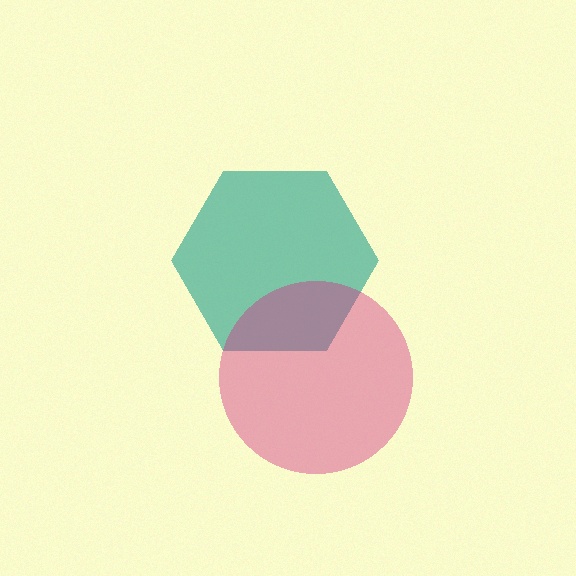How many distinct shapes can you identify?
There are 2 distinct shapes: a teal hexagon, a magenta circle.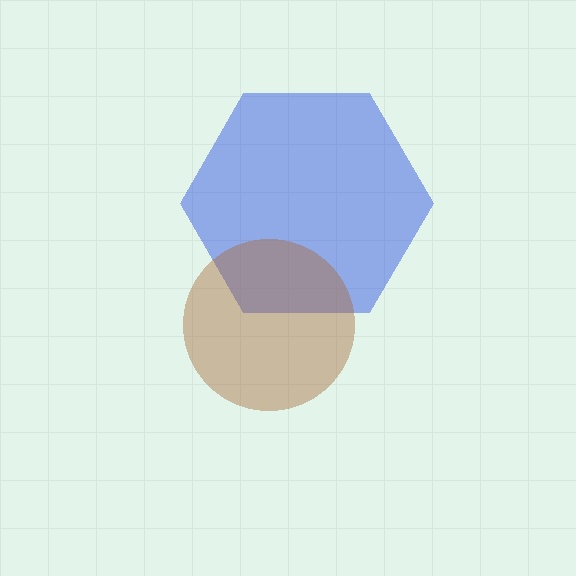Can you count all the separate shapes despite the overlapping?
Yes, there are 2 separate shapes.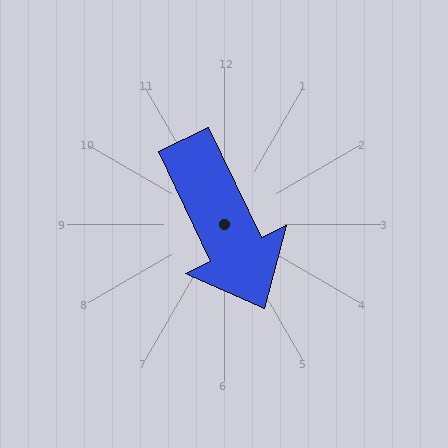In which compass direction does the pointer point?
Southeast.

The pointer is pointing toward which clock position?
Roughly 5 o'clock.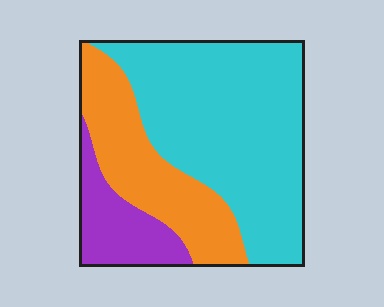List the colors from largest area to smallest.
From largest to smallest: cyan, orange, purple.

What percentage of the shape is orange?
Orange takes up about one quarter (1/4) of the shape.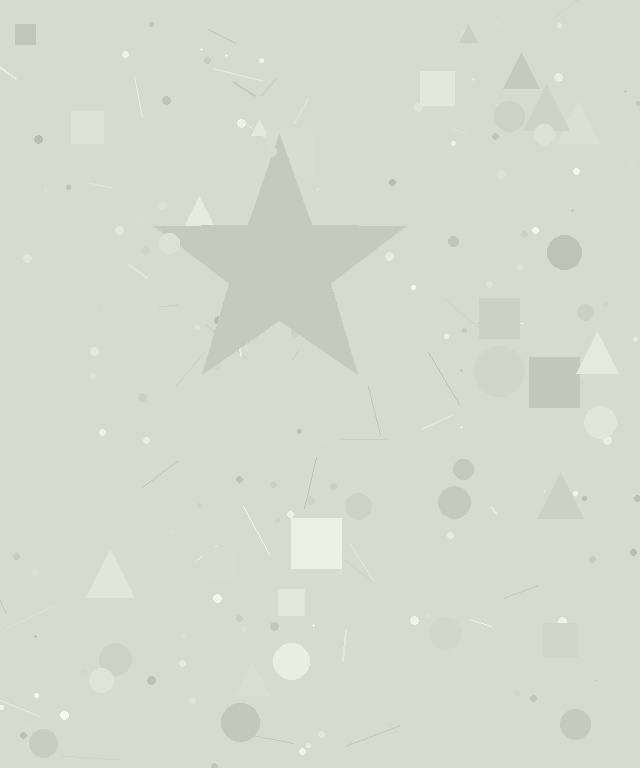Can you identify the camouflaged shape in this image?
The camouflaged shape is a star.